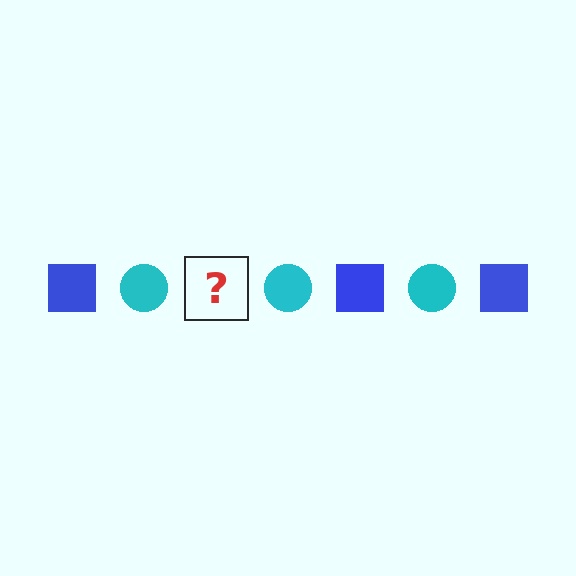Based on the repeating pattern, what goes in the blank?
The blank should be a blue square.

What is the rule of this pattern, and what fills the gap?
The rule is that the pattern alternates between blue square and cyan circle. The gap should be filled with a blue square.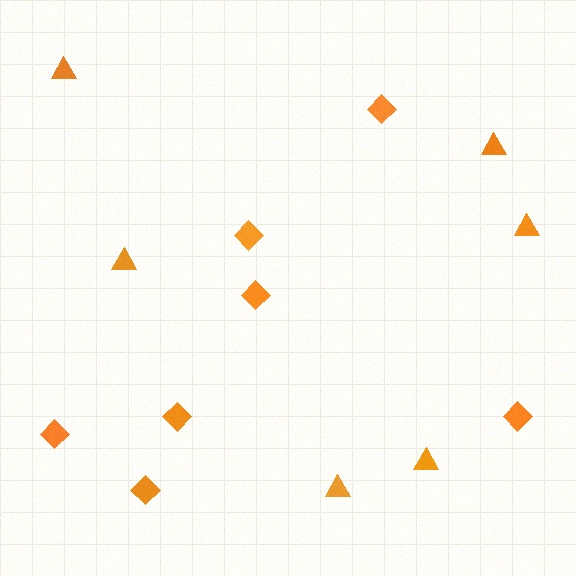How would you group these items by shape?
There are 2 groups: one group of diamonds (7) and one group of triangles (6).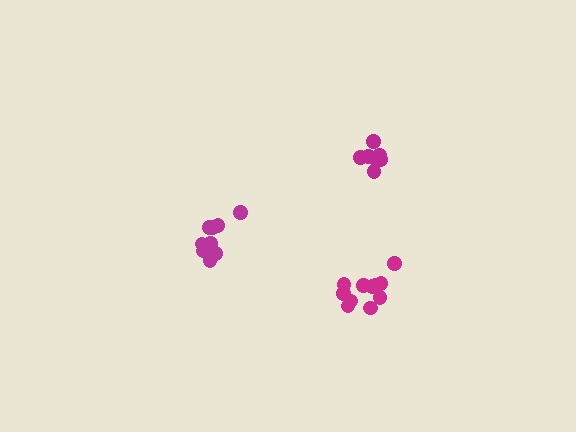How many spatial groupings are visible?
There are 3 spatial groupings.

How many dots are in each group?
Group 1: 9 dots, Group 2: 11 dots, Group 3: 7 dots (27 total).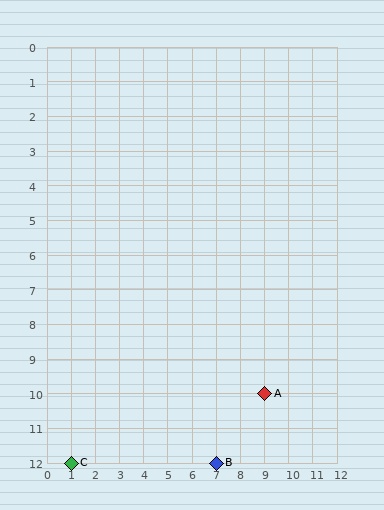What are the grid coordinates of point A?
Point A is at grid coordinates (9, 10).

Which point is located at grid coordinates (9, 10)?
Point A is at (9, 10).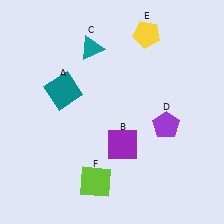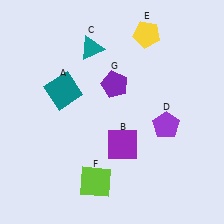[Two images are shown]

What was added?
A purple pentagon (G) was added in Image 2.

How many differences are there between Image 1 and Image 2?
There is 1 difference between the two images.